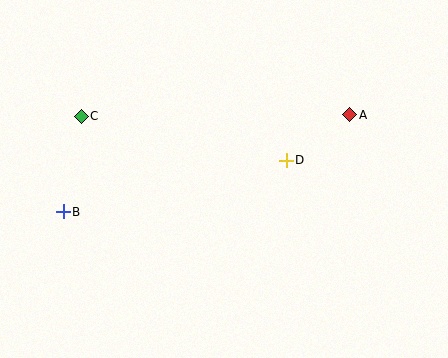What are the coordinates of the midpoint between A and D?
The midpoint between A and D is at (318, 138).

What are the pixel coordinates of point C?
Point C is at (81, 116).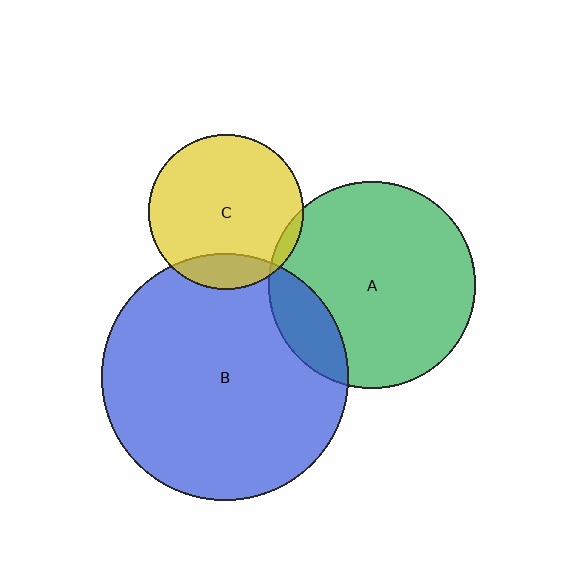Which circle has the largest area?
Circle B (blue).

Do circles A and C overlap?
Yes.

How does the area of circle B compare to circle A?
Approximately 1.4 times.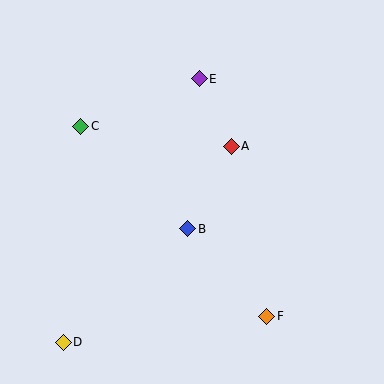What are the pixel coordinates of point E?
Point E is at (199, 79).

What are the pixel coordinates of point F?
Point F is at (267, 316).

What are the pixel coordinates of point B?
Point B is at (188, 229).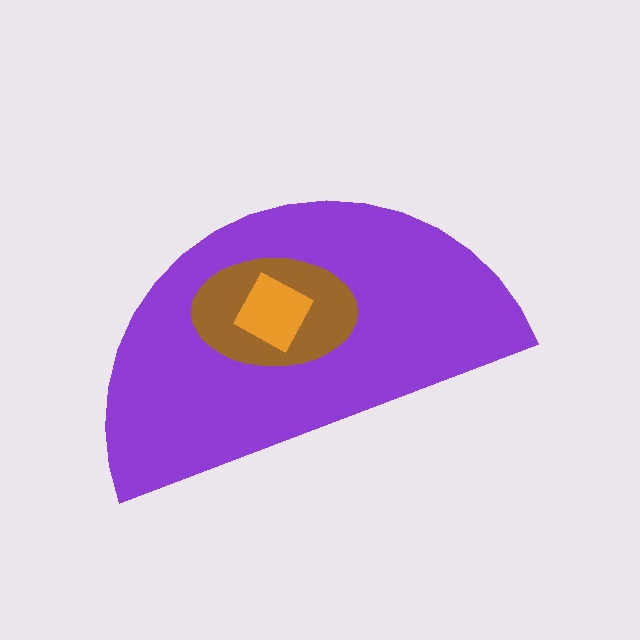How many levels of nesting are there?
3.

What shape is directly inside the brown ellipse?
The orange square.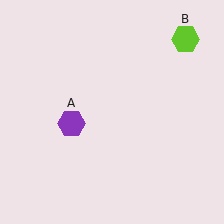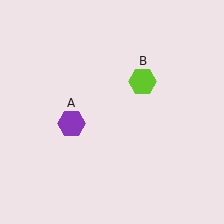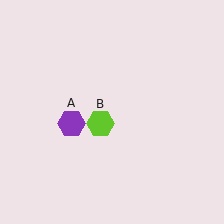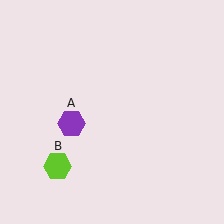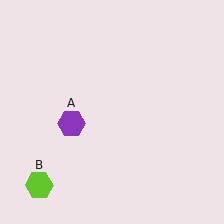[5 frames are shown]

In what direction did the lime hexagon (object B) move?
The lime hexagon (object B) moved down and to the left.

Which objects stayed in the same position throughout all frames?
Purple hexagon (object A) remained stationary.